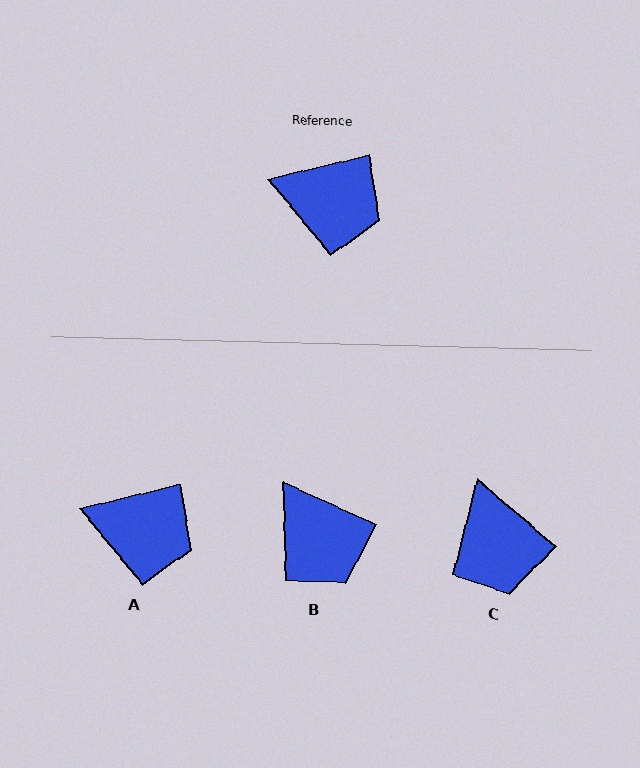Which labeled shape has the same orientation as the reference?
A.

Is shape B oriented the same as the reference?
No, it is off by about 38 degrees.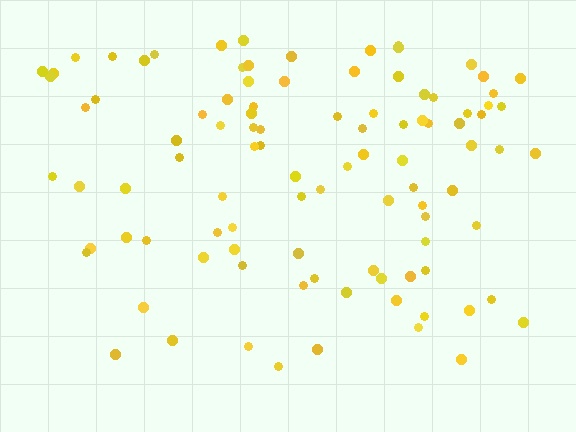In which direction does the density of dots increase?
From bottom to top, with the top side densest.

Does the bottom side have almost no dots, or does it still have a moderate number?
Still a moderate number, just noticeably fewer than the top.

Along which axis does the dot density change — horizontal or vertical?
Vertical.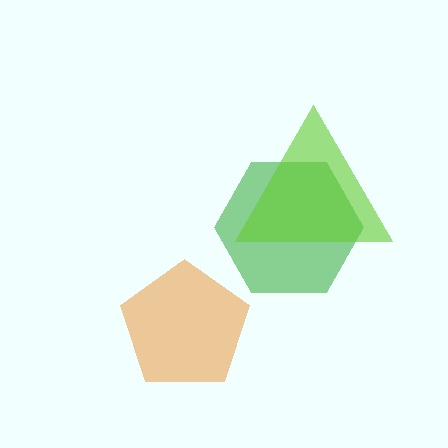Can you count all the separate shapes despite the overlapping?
Yes, there are 3 separate shapes.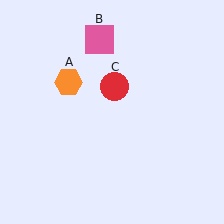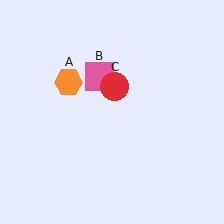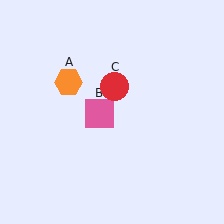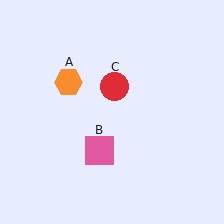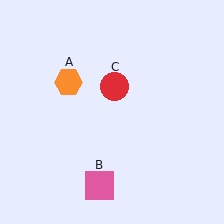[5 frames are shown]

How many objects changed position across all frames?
1 object changed position: pink square (object B).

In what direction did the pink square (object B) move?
The pink square (object B) moved down.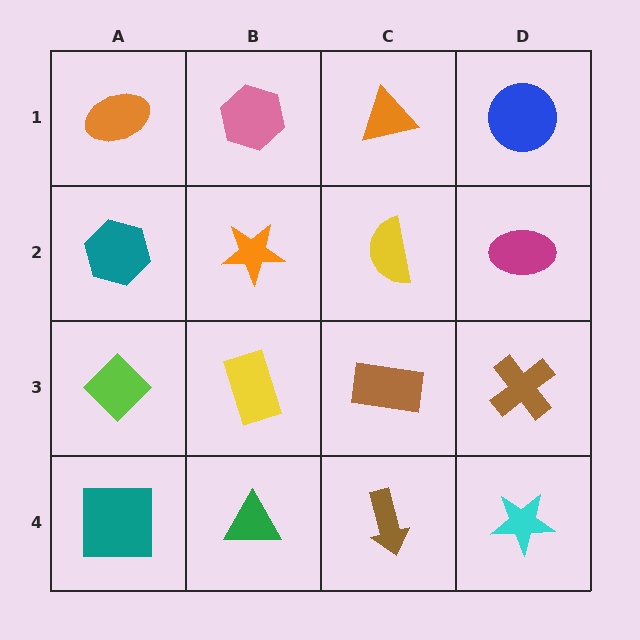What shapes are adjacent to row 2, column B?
A pink hexagon (row 1, column B), a yellow rectangle (row 3, column B), a teal hexagon (row 2, column A), a yellow semicircle (row 2, column C).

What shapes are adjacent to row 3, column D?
A magenta ellipse (row 2, column D), a cyan star (row 4, column D), a brown rectangle (row 3, column C).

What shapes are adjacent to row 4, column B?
A yellow rectangle (row 3, column B), a teal square (row 4, column A), a brown arrow (row 4, column C).